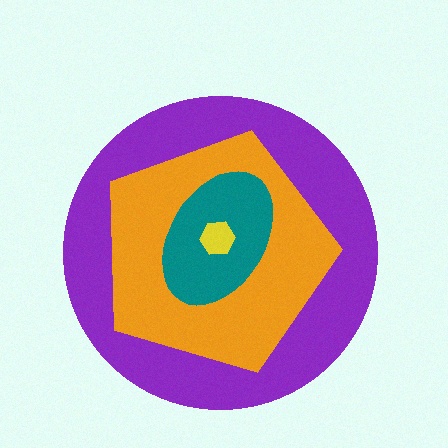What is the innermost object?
The yellow hexagon.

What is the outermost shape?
The purple circle.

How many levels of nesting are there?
4.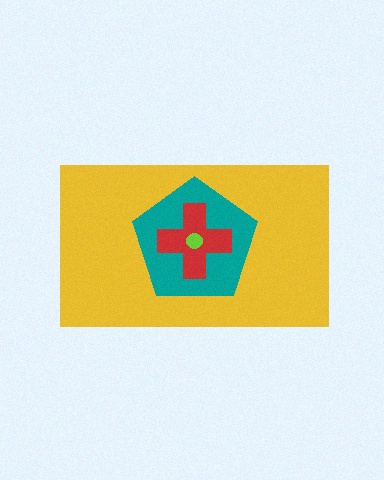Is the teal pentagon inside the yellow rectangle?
Yes.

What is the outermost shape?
The yellow rectangle.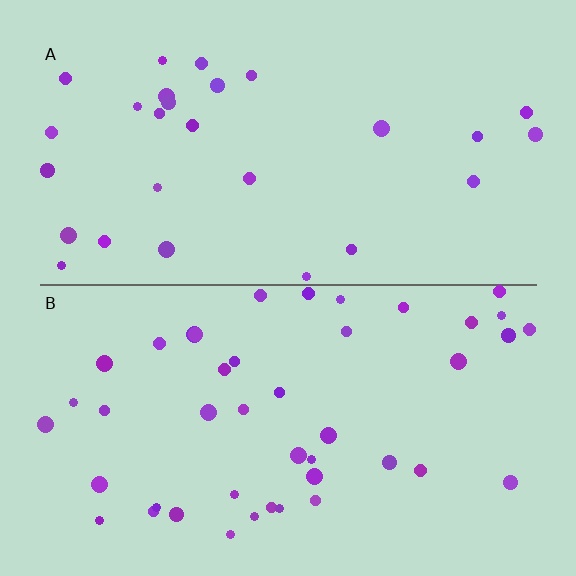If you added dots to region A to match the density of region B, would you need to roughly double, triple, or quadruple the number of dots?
Approximately double.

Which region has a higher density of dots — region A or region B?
B (the bottom).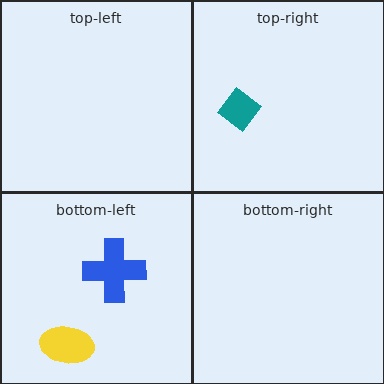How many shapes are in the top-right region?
1.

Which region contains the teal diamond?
The top-right region.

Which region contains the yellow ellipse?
The bottom-left region.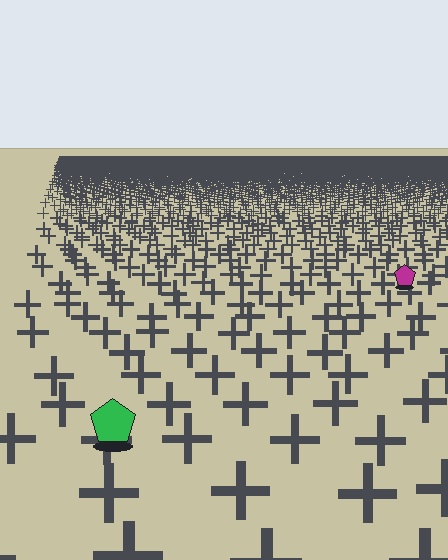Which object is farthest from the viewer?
The magenta pentagon is farthest from the viewer. It appears smaller and the ground texture around it is denser.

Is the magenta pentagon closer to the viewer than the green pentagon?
No. The green pentagon is closer — you can tell from the texture gradient: the ground texture is coarser near it.